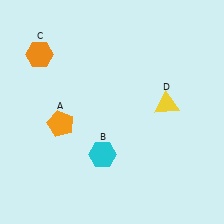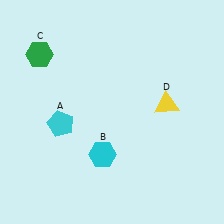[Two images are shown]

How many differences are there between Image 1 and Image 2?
There are 2 differences between the two images.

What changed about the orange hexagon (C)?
In Image 1, C is orange. In Image 2, it changed to green.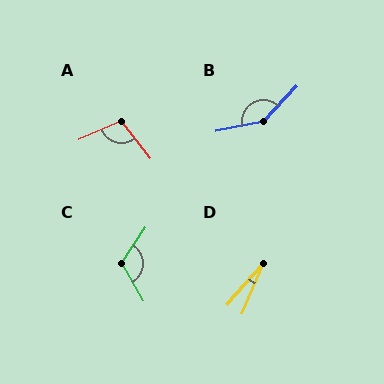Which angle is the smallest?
D, at approximately 18 degrees.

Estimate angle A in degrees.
Approximately 104 degrees.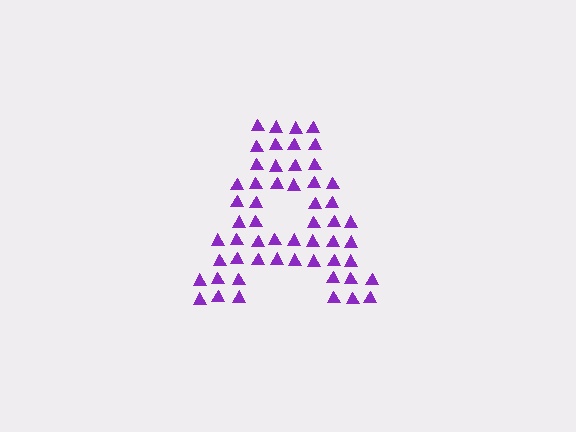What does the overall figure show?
The overall figure shows the letter A.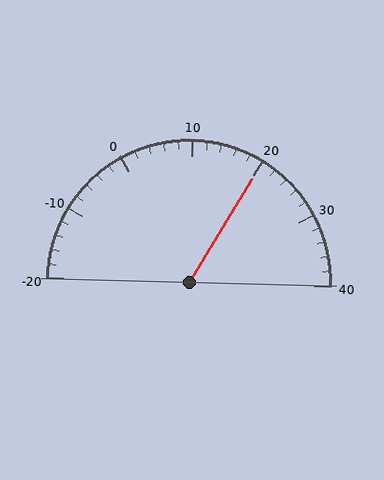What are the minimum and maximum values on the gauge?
The gauge ranges from -20 to 40.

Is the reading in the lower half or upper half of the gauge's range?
The reading is in the upper half of the range (-20 to 40).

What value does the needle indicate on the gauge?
The needle indicates approximately 20.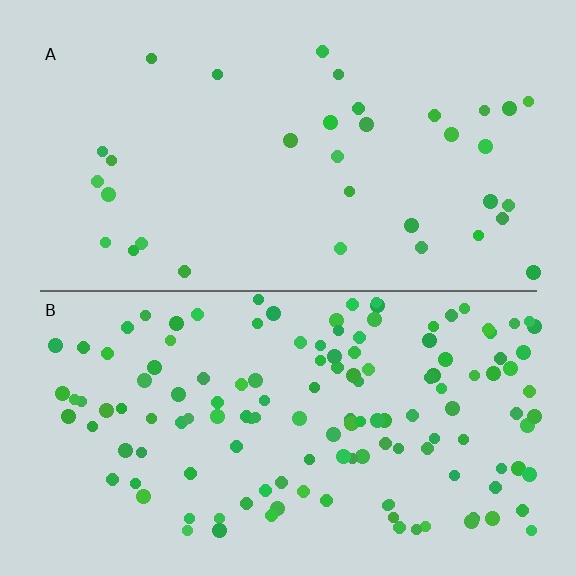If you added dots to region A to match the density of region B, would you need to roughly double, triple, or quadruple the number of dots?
Approximately quadruple.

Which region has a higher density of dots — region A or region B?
B (the bottom).